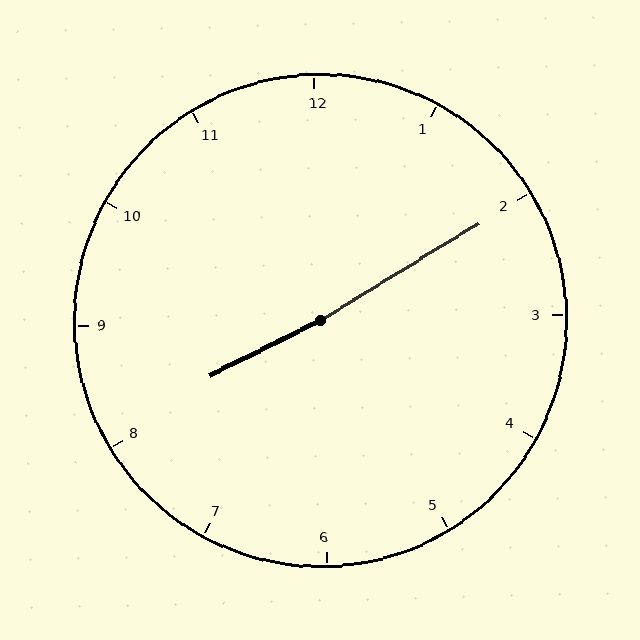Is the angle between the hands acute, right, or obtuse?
It is obtuse.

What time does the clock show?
8:10.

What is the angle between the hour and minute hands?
Approximately 175 degrees.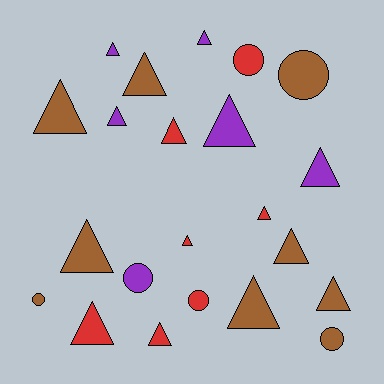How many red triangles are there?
There are 5 red triangles.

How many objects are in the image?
There are 22 objects.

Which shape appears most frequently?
Triangle, with 16 objects.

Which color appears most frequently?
Brown, with 9 objects.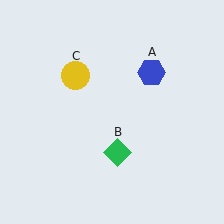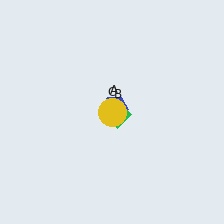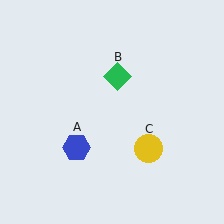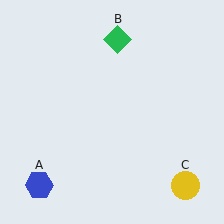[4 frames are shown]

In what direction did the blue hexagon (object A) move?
The blue hexagon (object A) moved down and to the left.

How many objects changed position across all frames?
3 objects changed position: blue hexagon (object A), green diamond (object B), yellow circle (object C).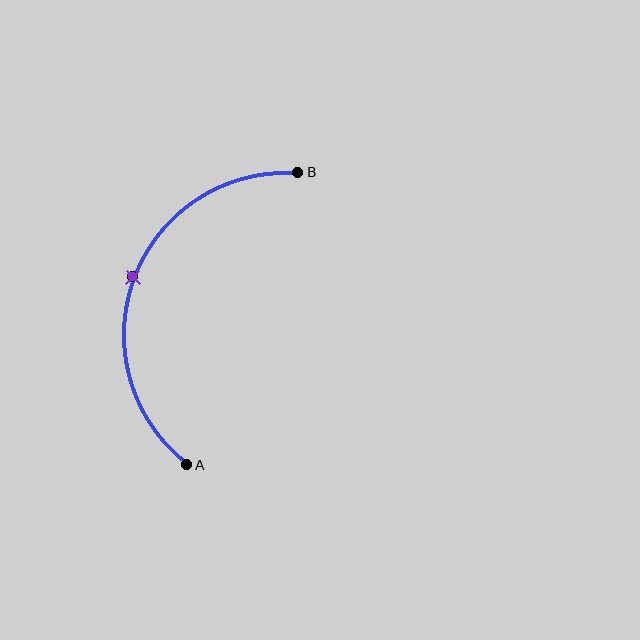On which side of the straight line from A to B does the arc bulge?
The arc bulges to the left of the straight line connecting A and B.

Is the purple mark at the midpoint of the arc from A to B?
Yes. The purple mark lies on the arc at equal arc-length from both A and B — it is the arc midpoint.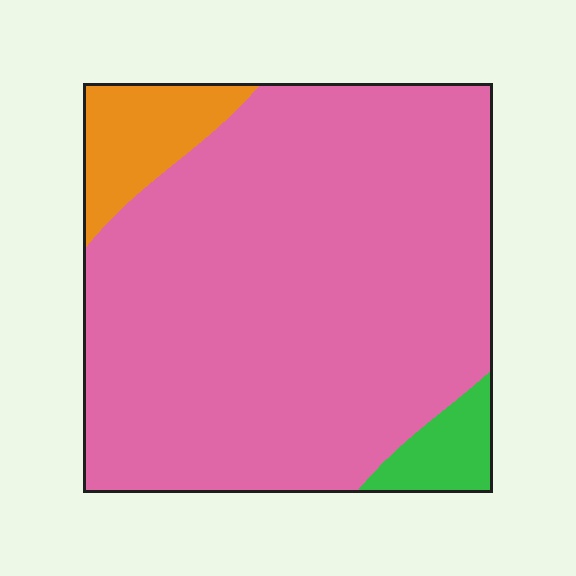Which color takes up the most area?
Pink, at roughly 85%.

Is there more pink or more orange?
Pink.